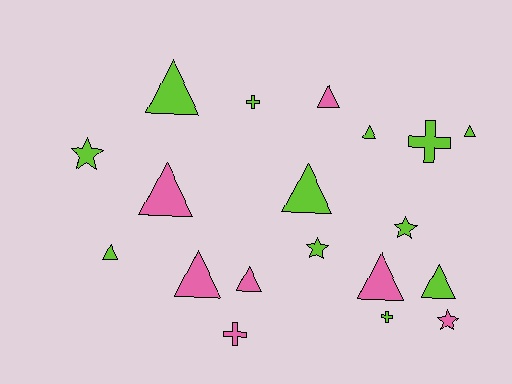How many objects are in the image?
There are 19 objects.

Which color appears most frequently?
Lime, with 12 objects.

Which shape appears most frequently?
Triangle, with 11 objects.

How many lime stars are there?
There are 3 lime stars.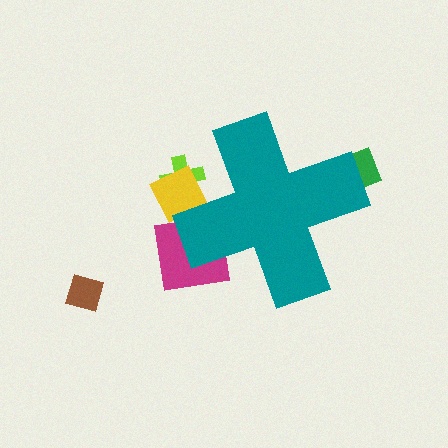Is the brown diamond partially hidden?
No, the brown diamond is fully visible.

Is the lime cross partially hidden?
Yes, the lime cross is partially hidden behind the teal cross.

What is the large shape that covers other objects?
A teal cross.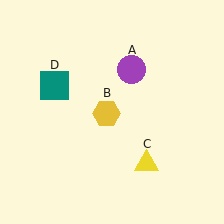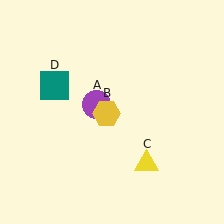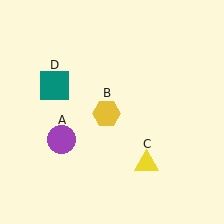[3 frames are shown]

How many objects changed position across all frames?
1 object changed position: purple circle (object A).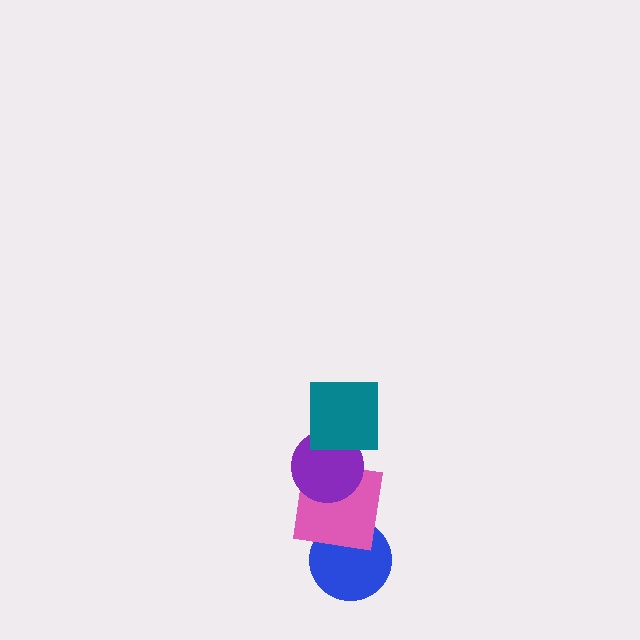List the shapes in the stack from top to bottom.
From top to bottom: the teal square, the purple circle, the pink square, the blue circle.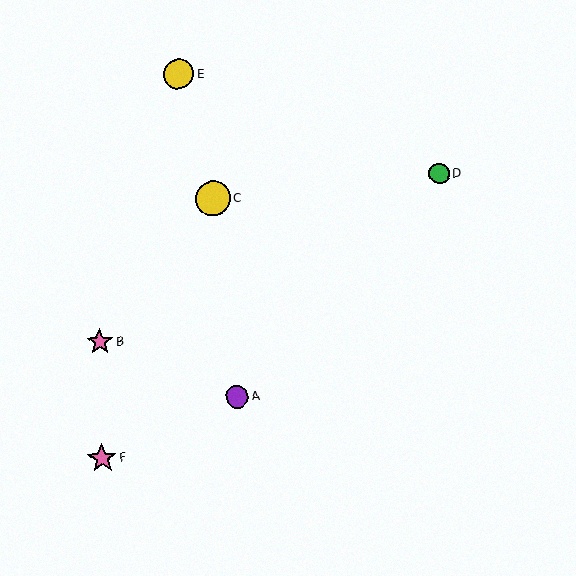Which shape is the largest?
The yellow circle (labeled C) is the largest.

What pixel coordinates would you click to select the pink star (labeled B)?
Click at (100, 342) to select the pink star B.